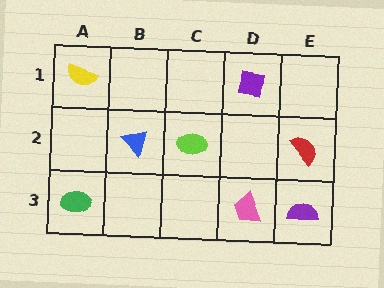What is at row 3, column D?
A pink trapezoid.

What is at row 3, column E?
A purple semicircle.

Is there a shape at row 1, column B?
No, that cell is empty.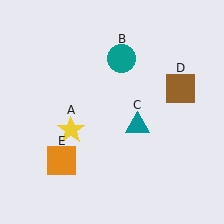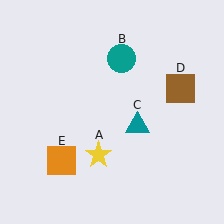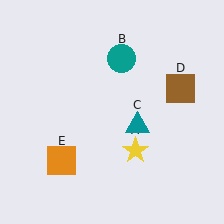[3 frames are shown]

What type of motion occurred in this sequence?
The yellow star (object A) rotated counterclockwise around the center of the scene.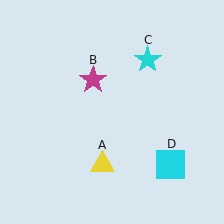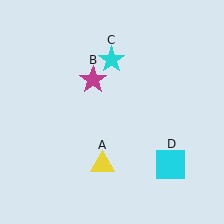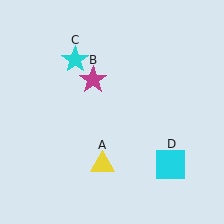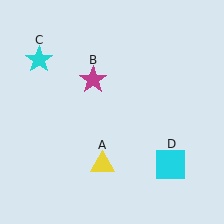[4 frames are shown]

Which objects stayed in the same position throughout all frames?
Yellow triangle (object A) and magenta star (object B) and cyan square (object D) remained stationary.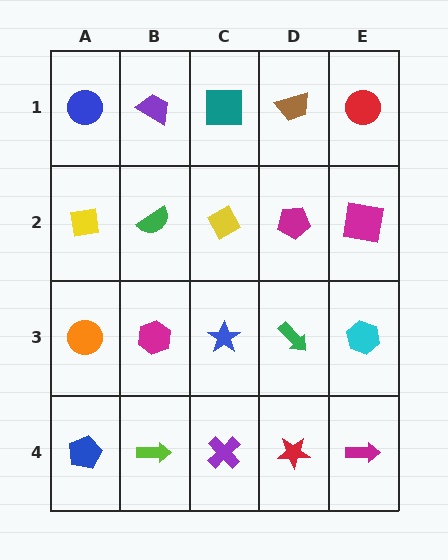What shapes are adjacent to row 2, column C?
A teal square (row 1, column C), a blue star (row 3, column C), a green semicircle (row 2, column B), a magenta pentagon (row 2, column D).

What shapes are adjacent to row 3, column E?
A magenta square (row 2, column E), a magenta arrow (row 4, column E), a green arrow (row 3, column D).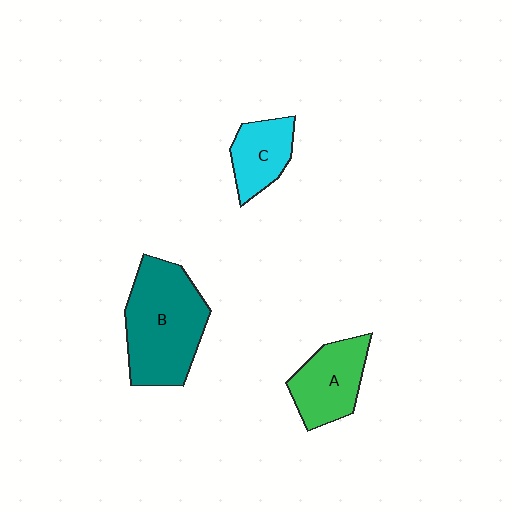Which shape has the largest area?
Shape B (teal).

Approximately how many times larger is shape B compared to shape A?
Approximately 1.7 times.